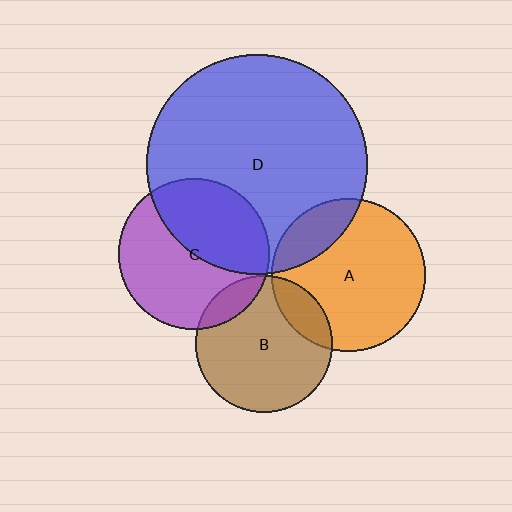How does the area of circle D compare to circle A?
Approximately 2.1 times.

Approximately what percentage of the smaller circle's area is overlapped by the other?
Approximately 15%.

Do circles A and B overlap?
Yes.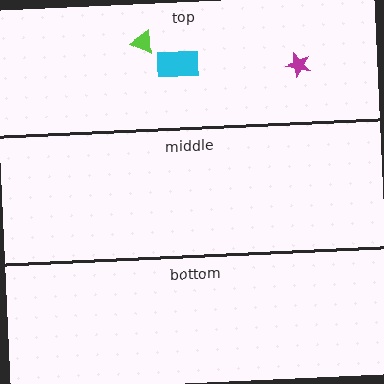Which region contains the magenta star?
The top region.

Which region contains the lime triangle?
The top region.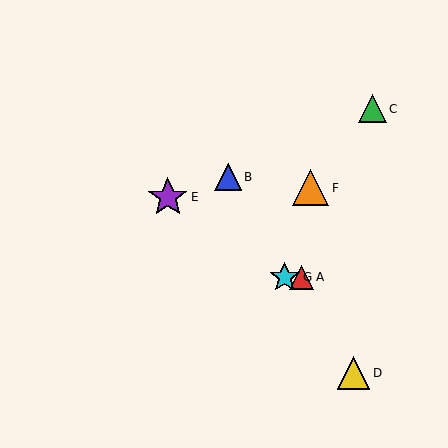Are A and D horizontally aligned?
No, A is at y≈277 and D is at y≈373.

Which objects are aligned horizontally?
Objects A, G are aligned horizontally.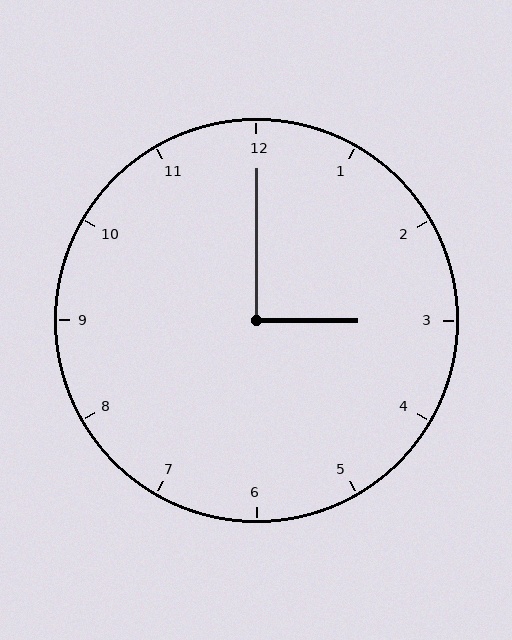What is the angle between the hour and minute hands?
Approximately 90 degrees.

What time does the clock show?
3:00.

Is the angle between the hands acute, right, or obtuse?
It is right.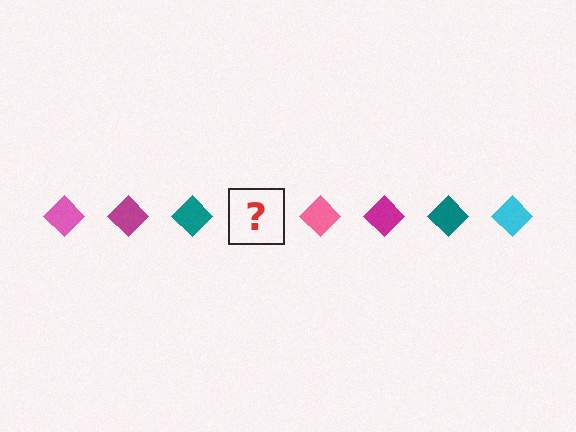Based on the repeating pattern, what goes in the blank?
The blank should be a cyan diamond.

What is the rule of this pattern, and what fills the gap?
The rule is that the pattern cycles through pink, magenta, teal, cyan diamonds. The gap should be filled with a cyan diamond.